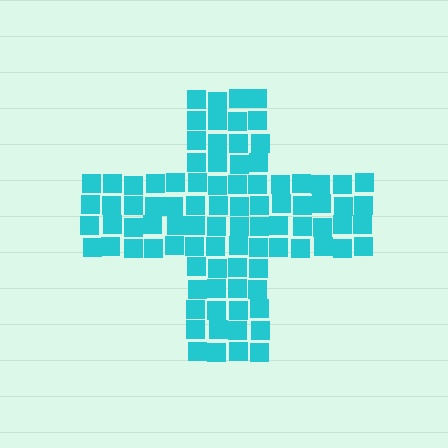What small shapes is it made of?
It is made of small squares.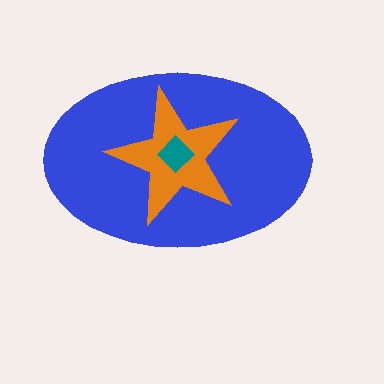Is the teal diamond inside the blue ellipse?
Yes.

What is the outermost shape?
The blue ellipse.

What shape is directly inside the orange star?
The teal diamond.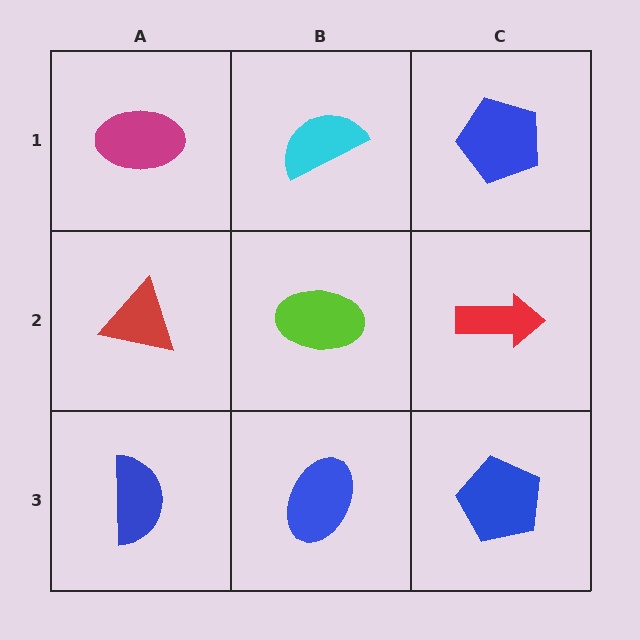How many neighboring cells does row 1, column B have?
3.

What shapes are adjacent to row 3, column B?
A lime ellipse (row 2, column B), a blue semicircle (row 3, column A), a blue pentagon (row 3, column C).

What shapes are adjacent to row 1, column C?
A red arrow (row 2, column C), a cyan semicircle (row 1, column B).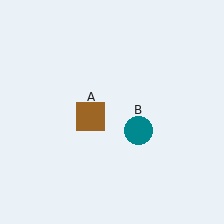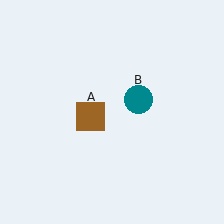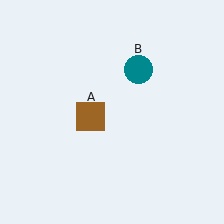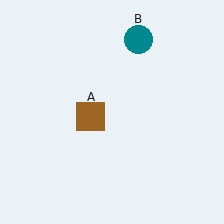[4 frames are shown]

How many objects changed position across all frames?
1 object changed position: teal circle (object B).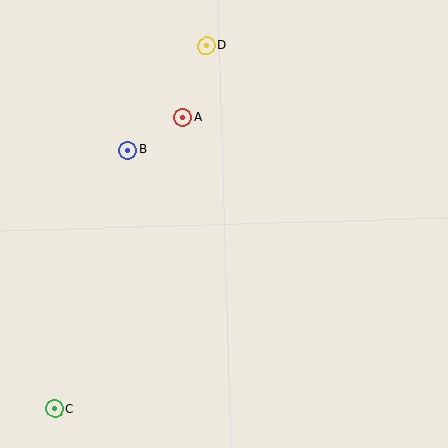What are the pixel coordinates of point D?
Point D is at (206, 46).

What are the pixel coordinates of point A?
Point A is at (183, 117).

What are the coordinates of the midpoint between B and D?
The midpoint between B and D is at (167, 98).